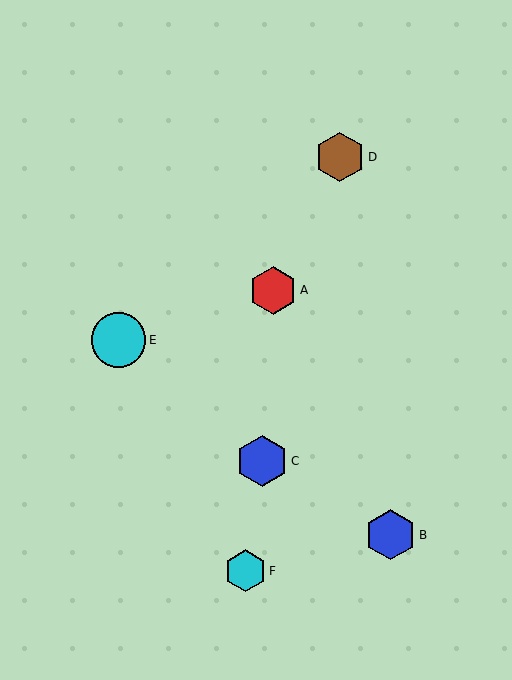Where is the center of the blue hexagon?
The center of the blue hexagon is at (391, 535).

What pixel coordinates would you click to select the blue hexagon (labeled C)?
Click at (262, 461) to select the blue hexagon C.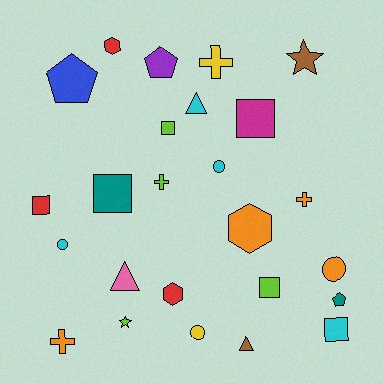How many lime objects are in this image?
There are 4 lime objects.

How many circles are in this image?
There are 4 circles.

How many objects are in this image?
There are 25 objects.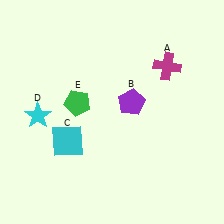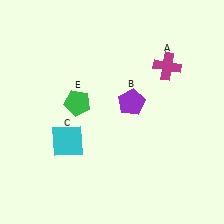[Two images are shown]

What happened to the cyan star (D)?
The cyan star (D) was removed in Image 2. It was in the bottom-left area of Image 1.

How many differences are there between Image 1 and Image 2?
There is 1 difference between the two images.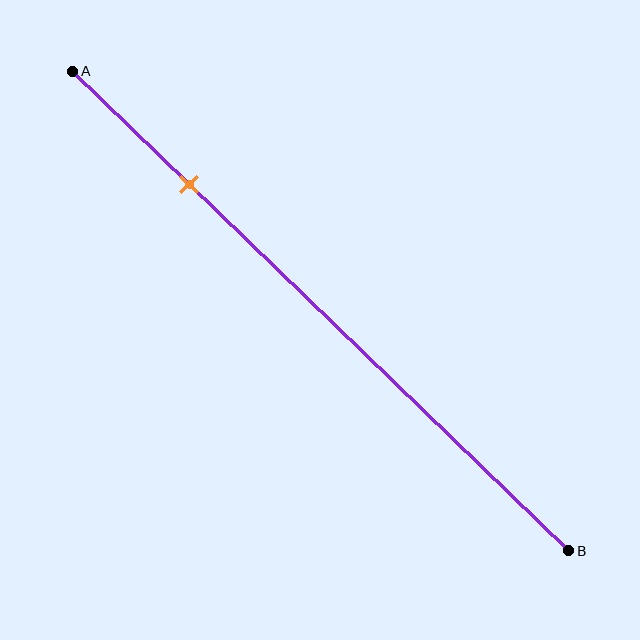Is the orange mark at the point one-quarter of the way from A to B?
Yes, the mark is approximately at the one-quarter point.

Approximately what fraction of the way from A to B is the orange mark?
The orange mark is approximately 25% of the way from A to B.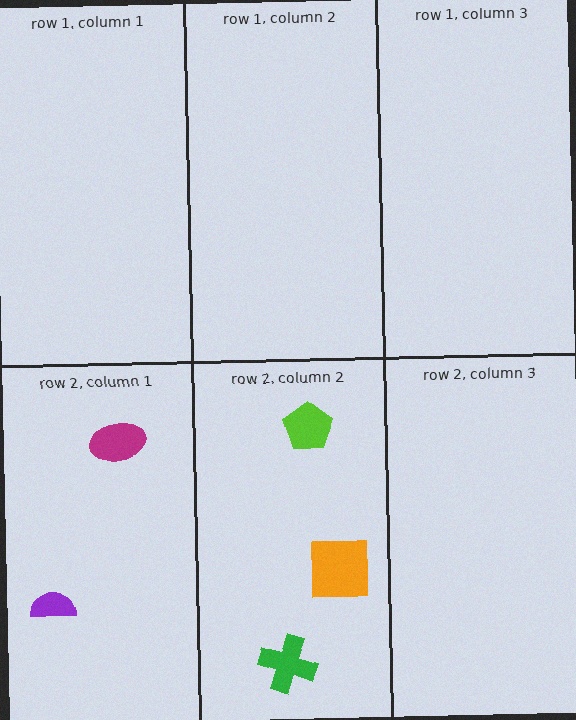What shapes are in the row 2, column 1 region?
The purple semicircle, the magenta ellipse.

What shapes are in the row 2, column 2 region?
The lime pentagon, the orange square, the green cross.